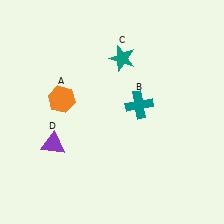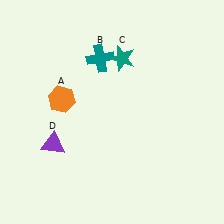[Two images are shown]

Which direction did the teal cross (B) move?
The teal cross (B) moved up.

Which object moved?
The teal cross (B) moved up.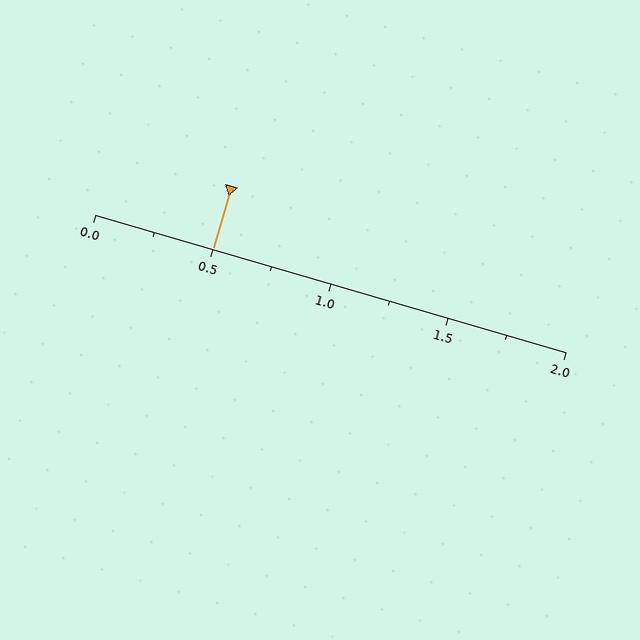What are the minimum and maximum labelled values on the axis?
The axis runs from 0.0 to 2.0.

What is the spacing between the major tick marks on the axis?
The major ticks are spaced 0.5 apart.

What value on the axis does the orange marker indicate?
The marker indicates approximately 0.5.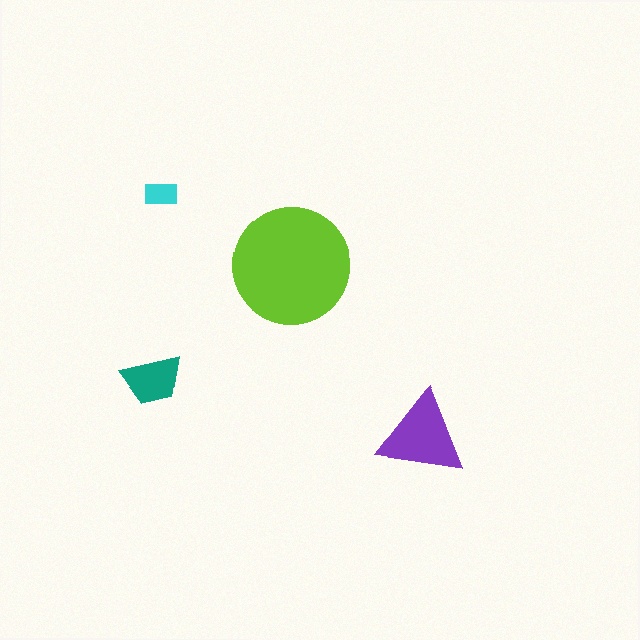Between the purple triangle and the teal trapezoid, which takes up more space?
The purple triangle.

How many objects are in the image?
There are 4 objects in the image.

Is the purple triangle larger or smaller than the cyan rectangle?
Larger.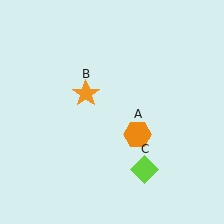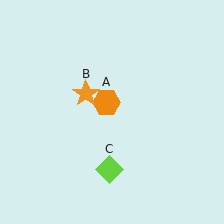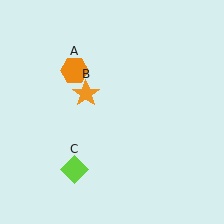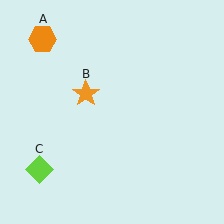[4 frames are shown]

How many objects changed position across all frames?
2 objects changed position: orange hexagon (object A), lime diamond (object C).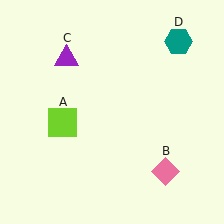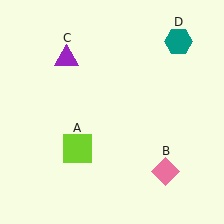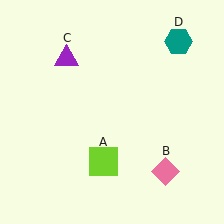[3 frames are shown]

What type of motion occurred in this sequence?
The lime square (object A) rotated counterclockwise around the center of the scene.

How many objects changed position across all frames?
1 object changed position: lime square (object A).